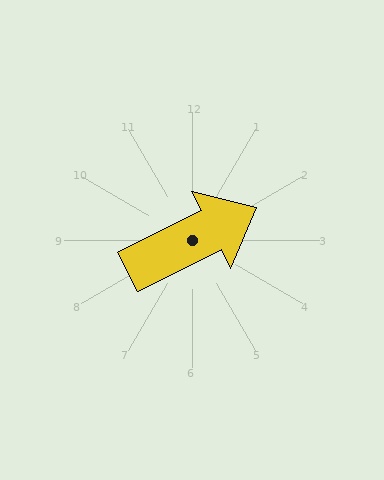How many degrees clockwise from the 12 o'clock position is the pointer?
Approximately 63 degrees.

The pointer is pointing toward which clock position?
Roughly 2 o'clock.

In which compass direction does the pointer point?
Northeast.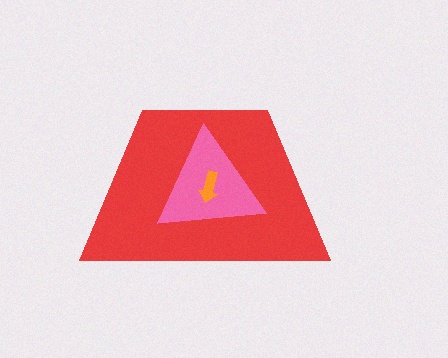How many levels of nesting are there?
3.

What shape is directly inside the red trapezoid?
The pink triangle.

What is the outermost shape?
The red trapezoid.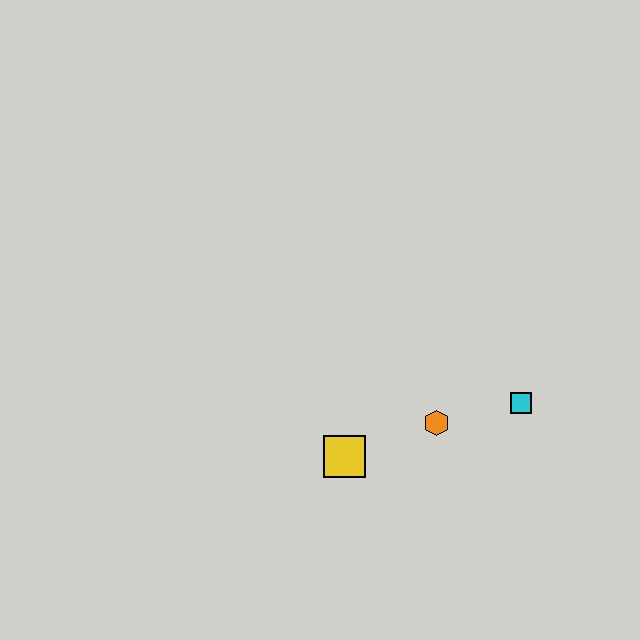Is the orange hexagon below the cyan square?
Yes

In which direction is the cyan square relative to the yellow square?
The cyan square is to the right of the yellow square.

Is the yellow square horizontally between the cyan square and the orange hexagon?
No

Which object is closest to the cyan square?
The orange hexagon is closest to the cyan square.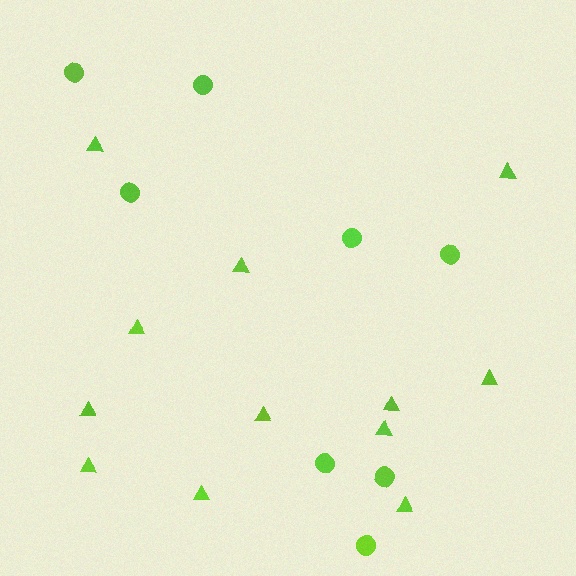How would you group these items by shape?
There are 2 groups: one group of circles (8) and one group of triangles (12).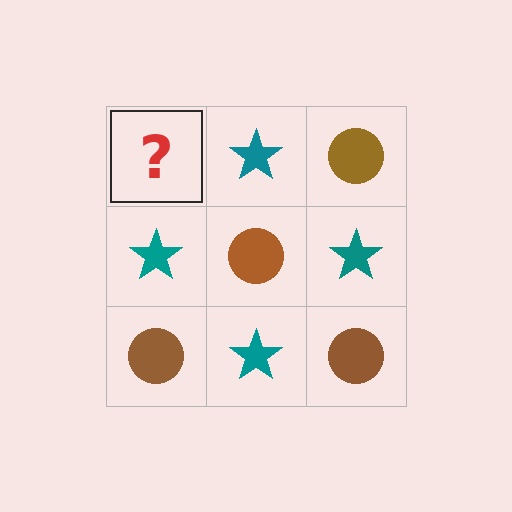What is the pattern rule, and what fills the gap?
The rule is that it alternates brown circle and teal star in a checkerboard pattern. The gap should be filled with a brown circle.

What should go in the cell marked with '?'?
The missing cell should contain a brown circle.